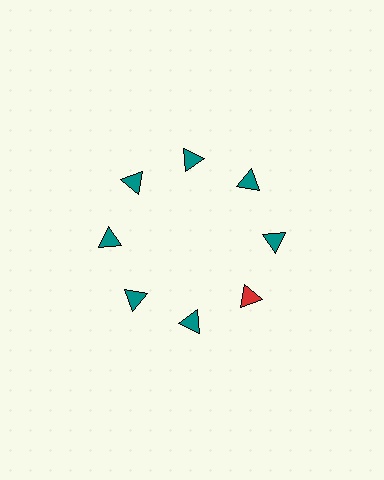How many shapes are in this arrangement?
There are 8 shapes arranged in a ring pattern.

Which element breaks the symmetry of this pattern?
The red triangle at roughly the 4 o'clock position breaks the symmetry. All other shapes are teal triangles.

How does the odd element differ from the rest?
It has a different color: red instead of teal.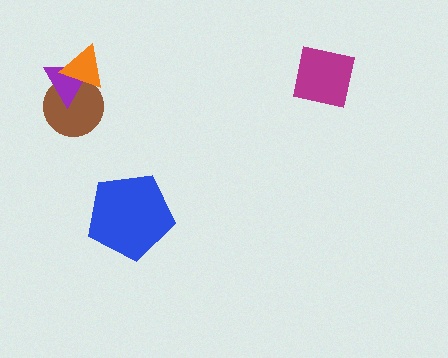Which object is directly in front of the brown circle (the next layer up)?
The purple triangle is directly in front of the brown circle.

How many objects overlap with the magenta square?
0 objects overlap with the magenta square.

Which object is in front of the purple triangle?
The orange triangle is in front of the purple triangle.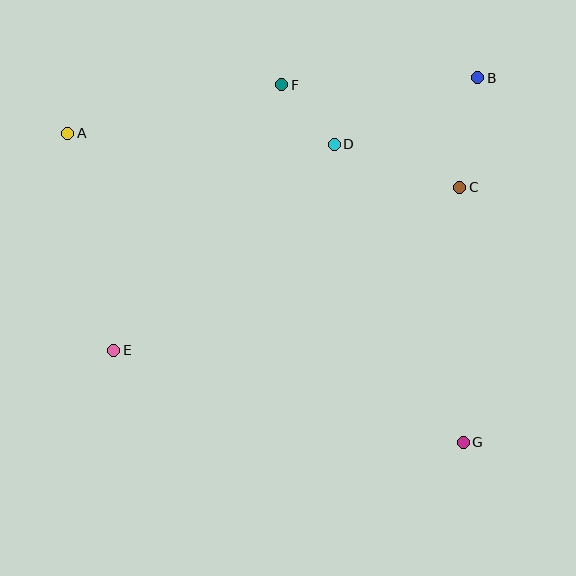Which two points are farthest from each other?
Points A and G are farthest from each other.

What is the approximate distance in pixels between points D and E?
The distance between D and E is approximately 302 pixels.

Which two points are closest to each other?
Points D and F are closest to each other.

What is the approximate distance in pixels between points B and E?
The distance between B and E is approximately 455 pixels.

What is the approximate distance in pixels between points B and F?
The distance between B and F is approximately 196 pixels.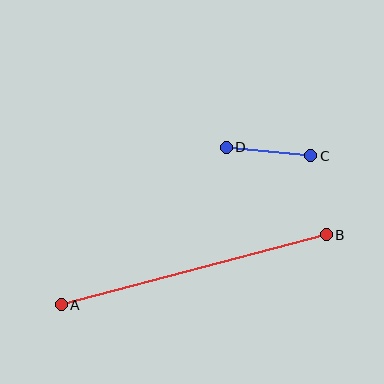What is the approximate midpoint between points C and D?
The midpoint is at approximately (268, 152) pixels.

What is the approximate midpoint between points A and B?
The midpoint is at approximately (194, 270) pixels.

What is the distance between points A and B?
The distance is approximately 274 pixels.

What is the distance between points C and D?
The distance is approximately 85 pixels.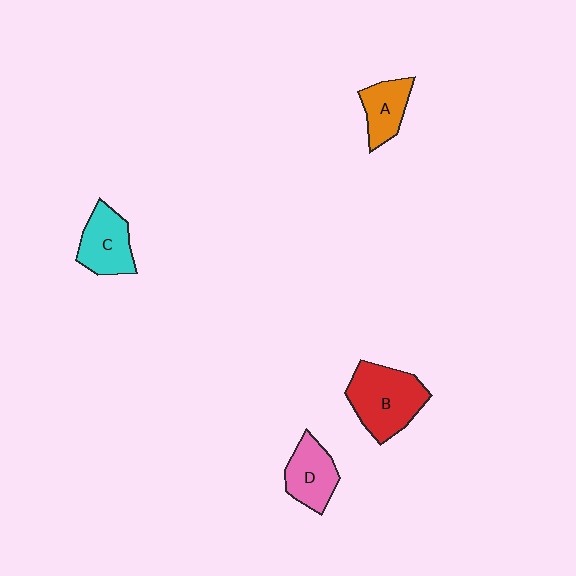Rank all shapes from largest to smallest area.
From largest to smallest: B (red), C (cyan), D (pink), A (orange).